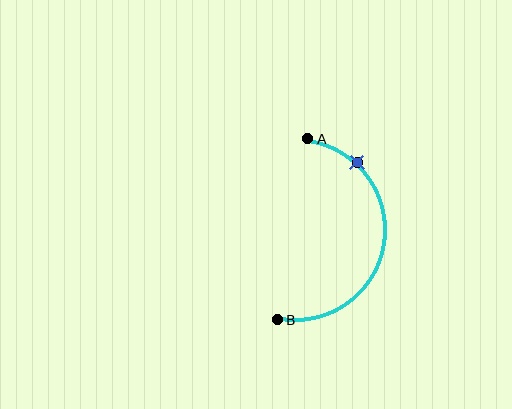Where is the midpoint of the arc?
The arc midpoint is the point on the curve farthest from the straight line joining A and B. It sits to the right of that line.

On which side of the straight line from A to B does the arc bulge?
The arc bulges to the right of the straight line connecting A and B.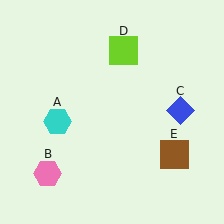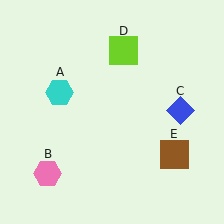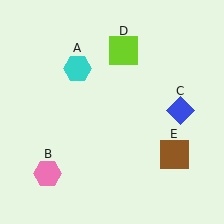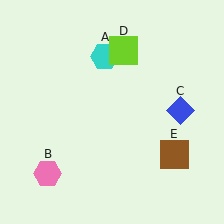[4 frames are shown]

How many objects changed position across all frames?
1 object changed position: cyan hexagon (object A).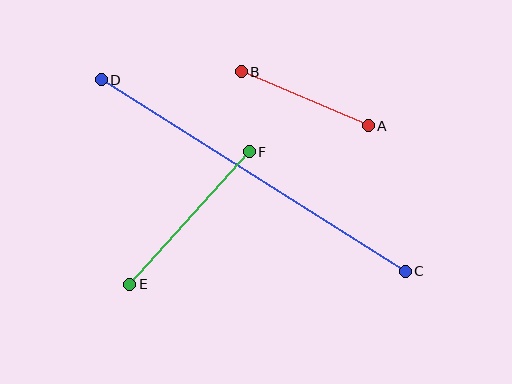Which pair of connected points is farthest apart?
Points C and D are farthest apart.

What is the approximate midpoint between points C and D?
The midpoint is at approximately (253, 175) pixels.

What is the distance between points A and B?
The distance is approximately 138 pixels.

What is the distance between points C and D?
The distance is approximately 359 pixels.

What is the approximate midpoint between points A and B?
The midpoint is at approximately (305, 99) pixels.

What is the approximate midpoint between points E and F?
The midpoint is at approximately (190, 218) pixels.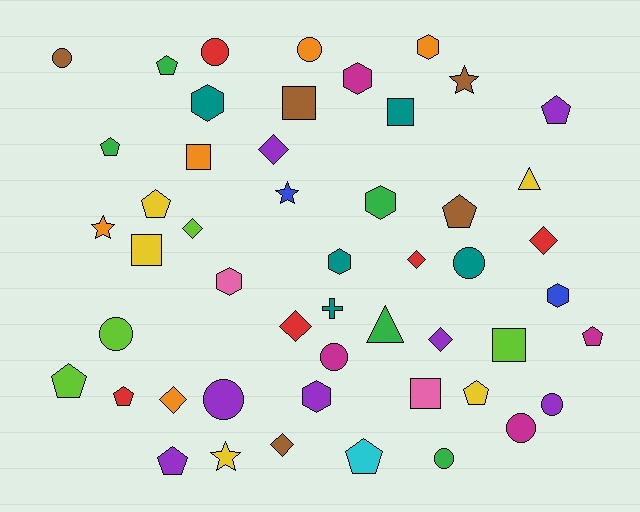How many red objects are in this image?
There are 5 red objects.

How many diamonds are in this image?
There are 8 diamonds.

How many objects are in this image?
There are 50 objects.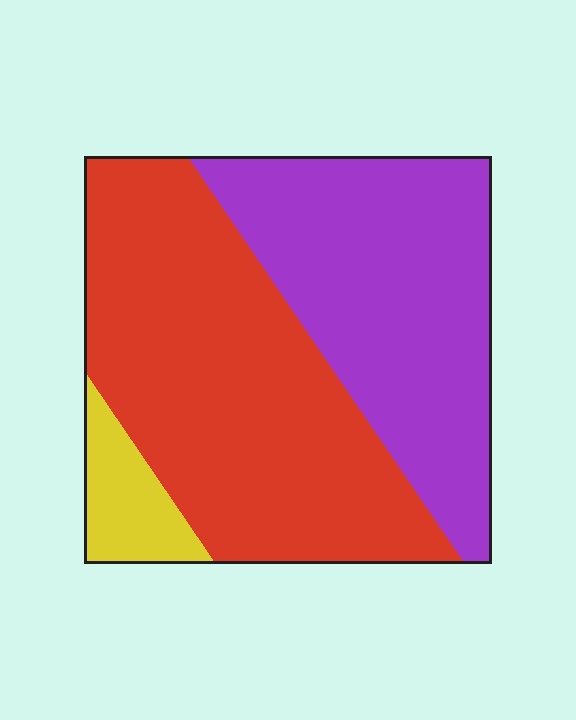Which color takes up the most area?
Red, at roughly 50%.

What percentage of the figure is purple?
Purple covers roughly 40% of the figure.